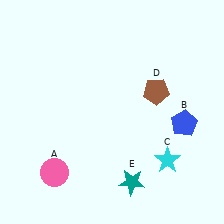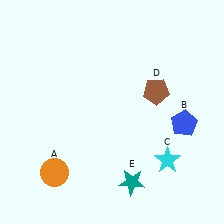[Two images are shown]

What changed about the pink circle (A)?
In Image 1, A is pink. In Image 2, it changed to orange.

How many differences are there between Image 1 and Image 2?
There is 1 difference between the two images.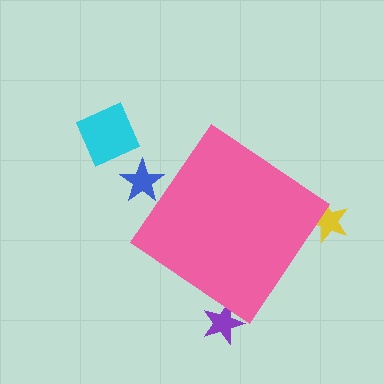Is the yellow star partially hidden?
Yes, the yellow star is partially hidden behind the pink diamond.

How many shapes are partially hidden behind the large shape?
3 shapes are partially hidden.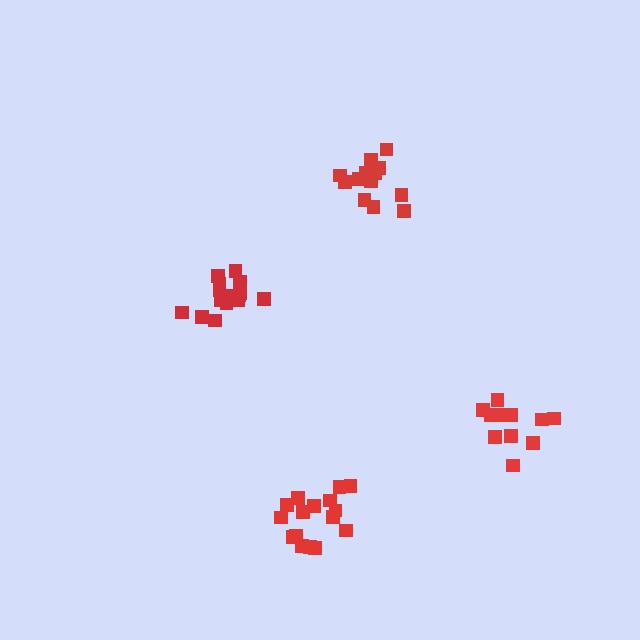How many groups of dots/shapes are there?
There are 4 groups.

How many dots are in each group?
Group 1: 16 dots, Group 2: 14 dots, Group 3: 16 dots, Group 4: 11 dots (57 total).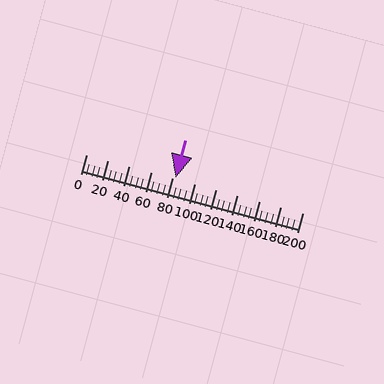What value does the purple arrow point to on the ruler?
The purple arrow points to approximately 83.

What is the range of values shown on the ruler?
The ruler shows values from 0 to 200.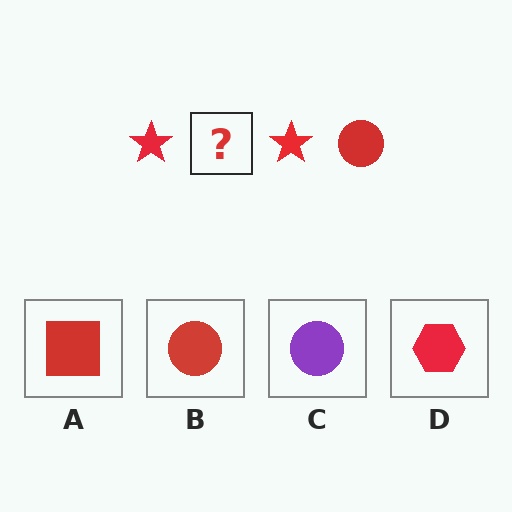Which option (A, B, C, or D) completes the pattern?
B.